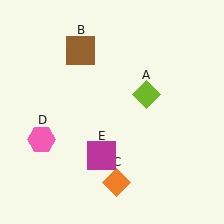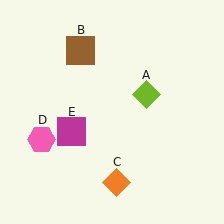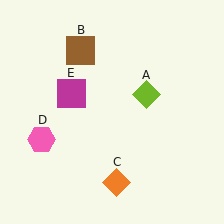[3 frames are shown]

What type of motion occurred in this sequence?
The magenta square (object E) rotated clockwise around the center of the scene.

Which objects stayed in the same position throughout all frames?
Lime diamond (object A) and brown square (object B) and orange diamond (object C) and pink hexagon (object D) remained stationary.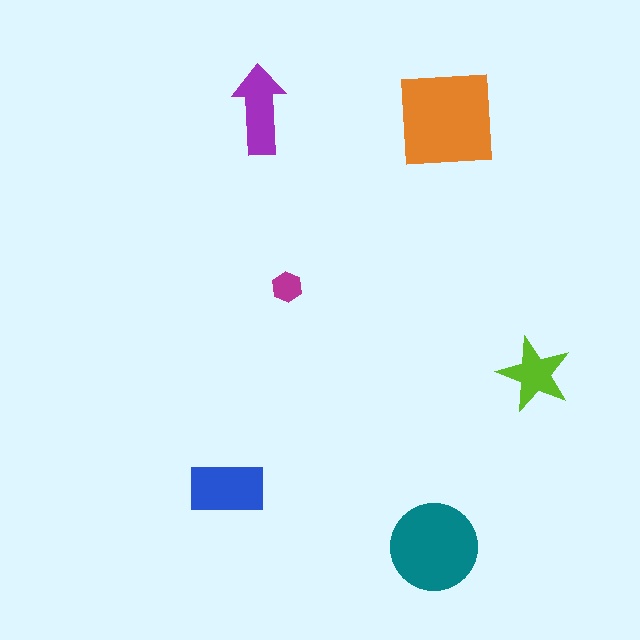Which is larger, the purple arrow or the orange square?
The orange square.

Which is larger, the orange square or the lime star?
The orange square.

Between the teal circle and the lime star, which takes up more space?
The teal circle.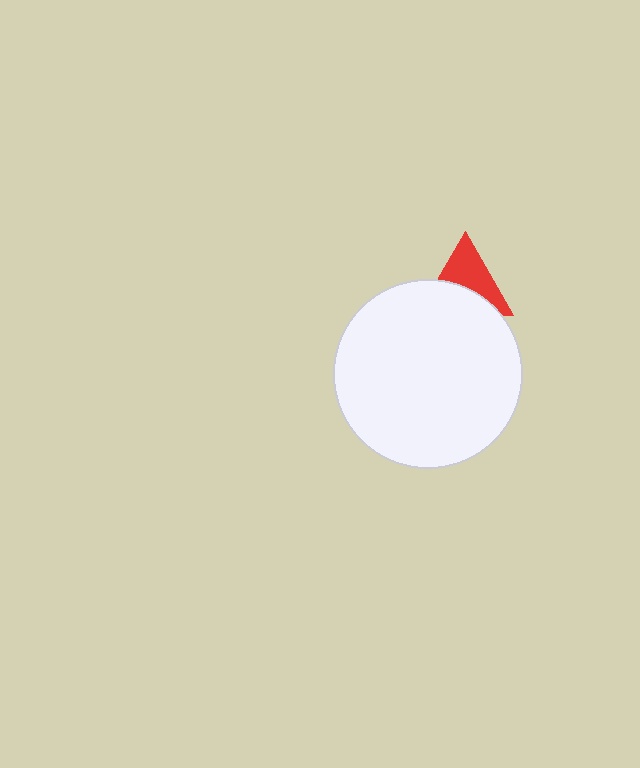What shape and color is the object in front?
The object in front is a white circle.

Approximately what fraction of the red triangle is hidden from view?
Roughly 47% of the red triangle is hidden behind the white circle.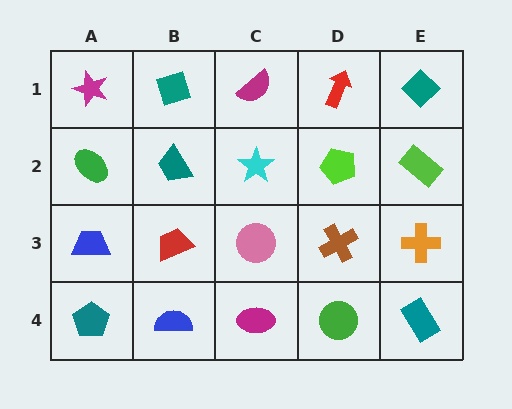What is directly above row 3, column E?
A lime rectangle.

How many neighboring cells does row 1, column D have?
3.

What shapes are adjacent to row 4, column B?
A red trapezoid (row 3, column B), a teal pentagon (row 4, column A), a magenta ellipse (row 4, column C).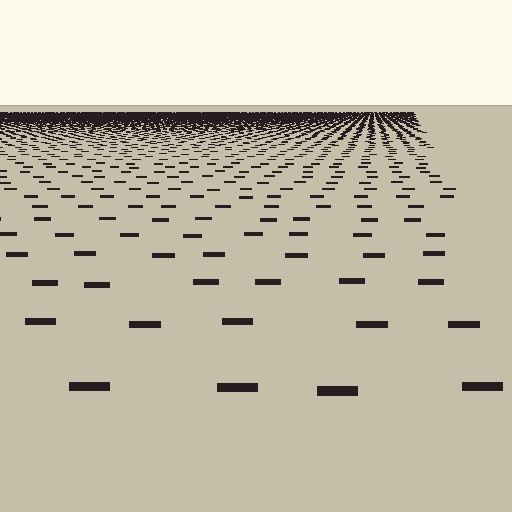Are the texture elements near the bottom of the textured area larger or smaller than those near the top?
Larger. Near the bottom, elements are closer to the viewer and appear at a bigger on-screen size.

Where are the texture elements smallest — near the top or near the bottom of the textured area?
Near the top.